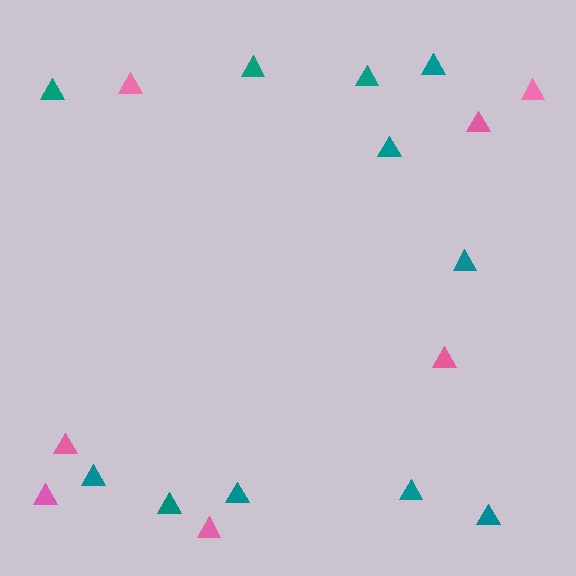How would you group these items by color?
There are 2 groups: one group of teal triangles (11) and one group of pink triangles (7).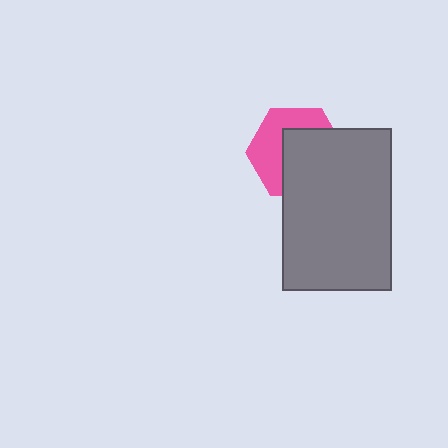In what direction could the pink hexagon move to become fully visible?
The pink hexagon could move toward the upper-left. That would shift it out from behind the gray rectangle entirely.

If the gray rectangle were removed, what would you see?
You would see the complete pink hexagon.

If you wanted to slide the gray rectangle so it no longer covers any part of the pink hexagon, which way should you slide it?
Slide it toward the lower-right — that is the most direct way to separate the two shapes.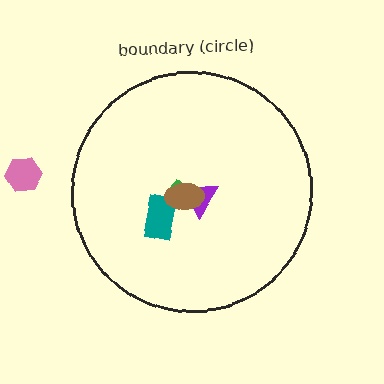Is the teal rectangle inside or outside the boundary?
Inside.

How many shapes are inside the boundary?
4 inside, 1 outside.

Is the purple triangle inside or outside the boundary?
Inside.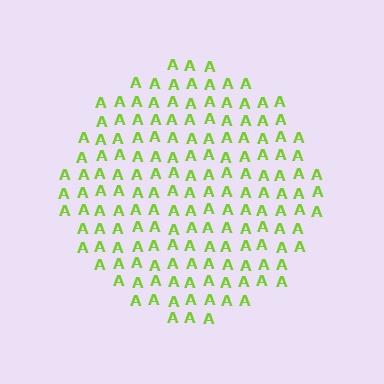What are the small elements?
The small elements are letter A's.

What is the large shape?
The large shape is a circle.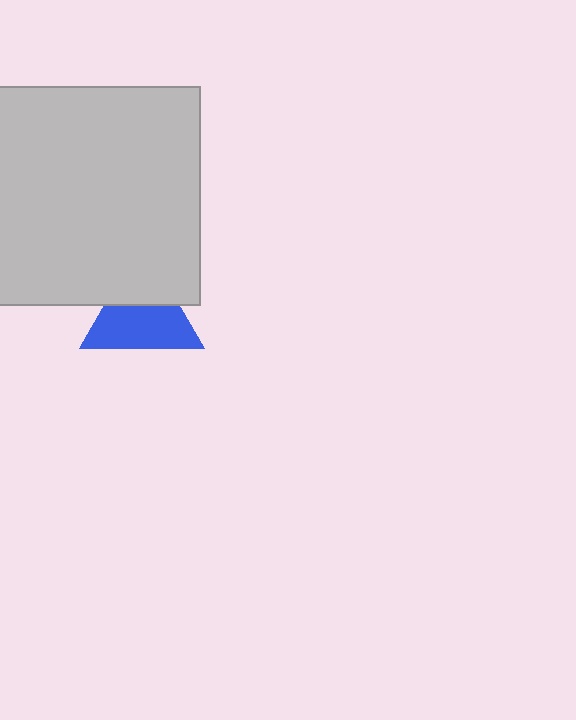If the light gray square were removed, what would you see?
You would see the complete blue triangle.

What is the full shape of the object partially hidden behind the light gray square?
The partially hidden object is a blue triangle.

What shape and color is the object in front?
The object in front is a light gray square.